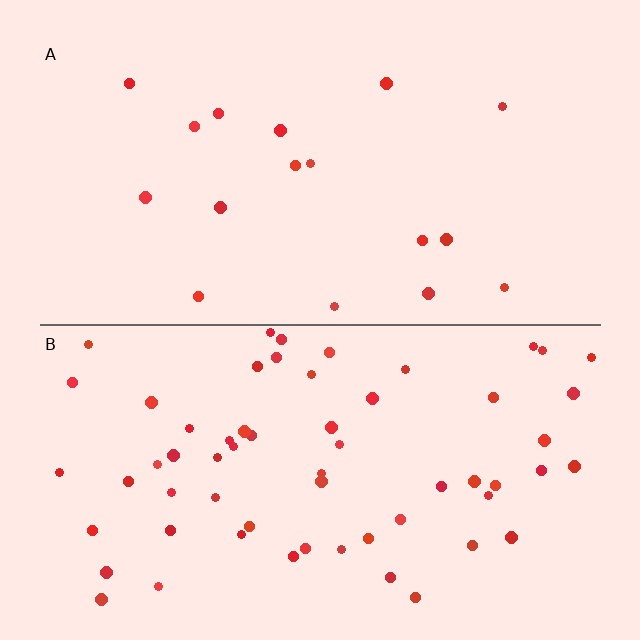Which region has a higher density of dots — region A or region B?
B (the bottom).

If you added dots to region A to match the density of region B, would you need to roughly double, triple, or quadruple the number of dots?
Approximately quadruple.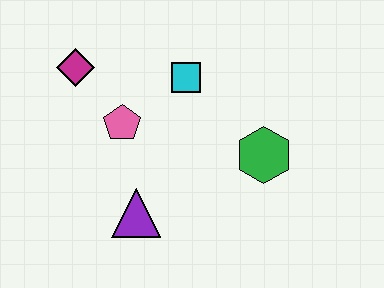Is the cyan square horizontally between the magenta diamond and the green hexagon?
Yes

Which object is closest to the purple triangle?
The pink pentagon is closest to the purple triangle.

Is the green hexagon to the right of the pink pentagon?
Yes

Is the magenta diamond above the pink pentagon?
Yes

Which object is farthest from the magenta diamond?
The green hexagon is farthest from the magenta diamond.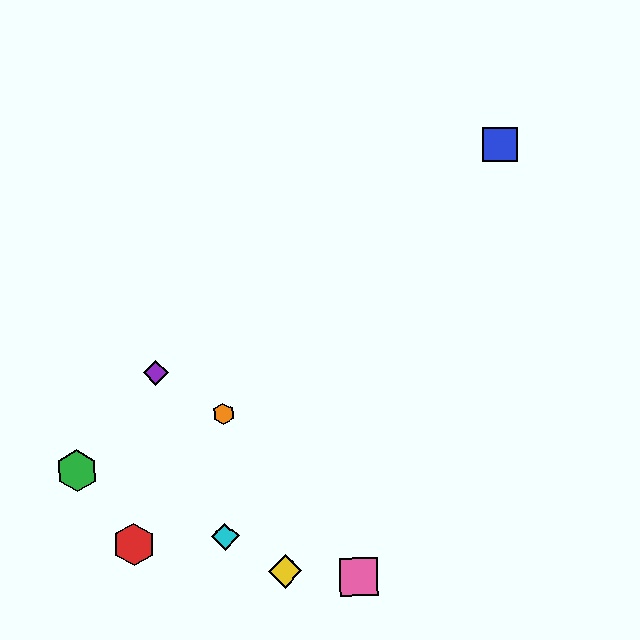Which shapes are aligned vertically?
The orange hexagon, the cyan diamond are aligned vertically.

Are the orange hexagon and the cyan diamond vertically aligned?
Yes, both are at x≈223.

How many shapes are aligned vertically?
2 shapes (the orange hexagon, the cyan diamond) are aligned vertically.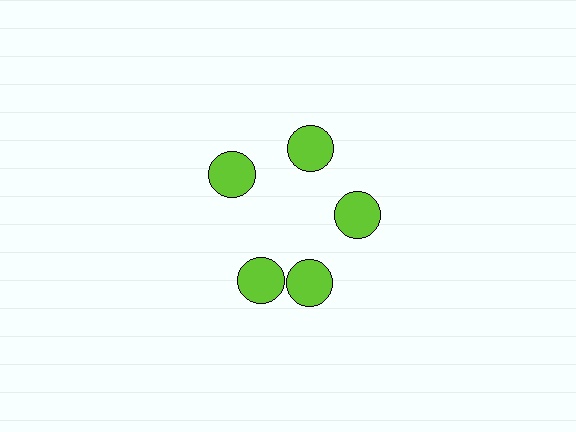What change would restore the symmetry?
The symmetry would be restored by rotating it back into even spacing with its neighbors so that all 5 circles sit at equal angles and equal distance from the center.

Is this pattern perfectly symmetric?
No. The 5 lime circles are arranged in a ring, but one element near the 8 o'clock position is rotated out of alignment along the ring, breaking the 5-fold rotational symmetry.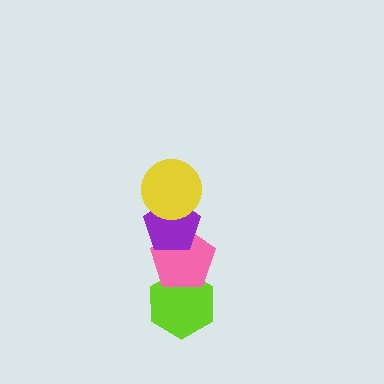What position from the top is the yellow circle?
The yellow circle is 1st from the top.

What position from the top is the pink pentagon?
The pink pentagon is 3rd from the top.